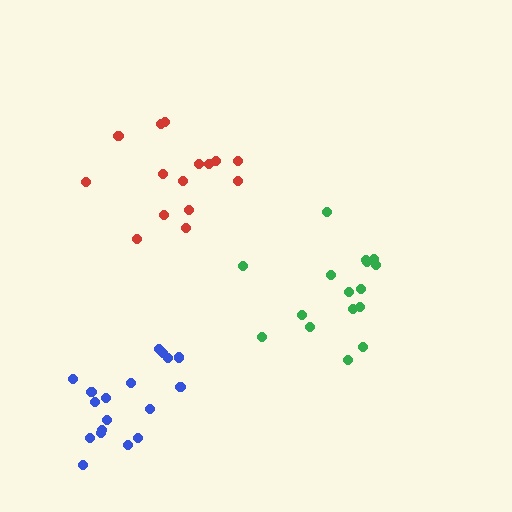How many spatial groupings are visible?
There are 3 spatial groupings.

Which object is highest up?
The red cluster is topmost.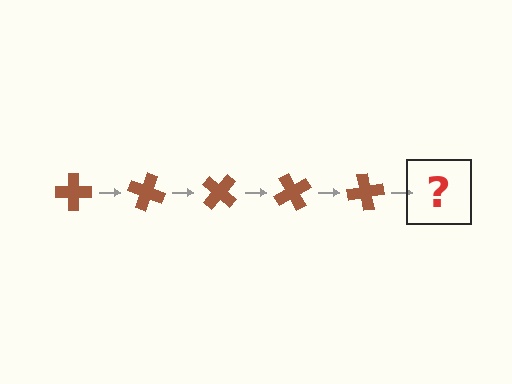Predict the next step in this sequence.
The next step is a brown cross rotated 100 degrees.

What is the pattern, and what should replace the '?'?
The pattern is that the cross rotates 20 degrees each step. The '?' should be a brown cross rotated 100 degrees.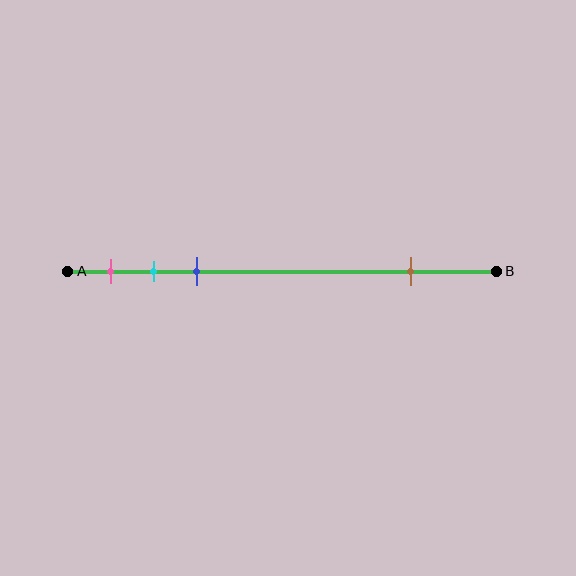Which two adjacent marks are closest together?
The cyan and blue marks are the closest adjacent pair.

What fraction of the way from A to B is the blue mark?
The blue mark is approximately 30% (0.3) of the way from A to B.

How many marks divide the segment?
There are 4 marks dividing the segment.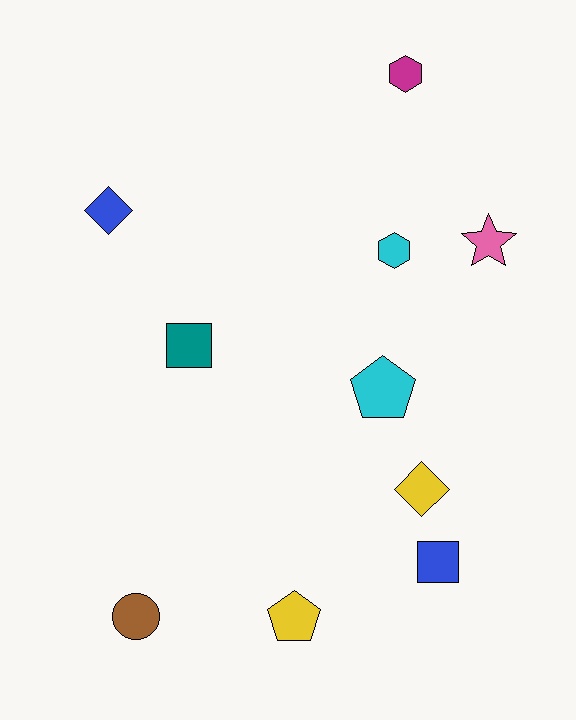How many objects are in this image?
There are 10 objects.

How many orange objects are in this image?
There are no orange objects.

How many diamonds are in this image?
There are 2 diamonds.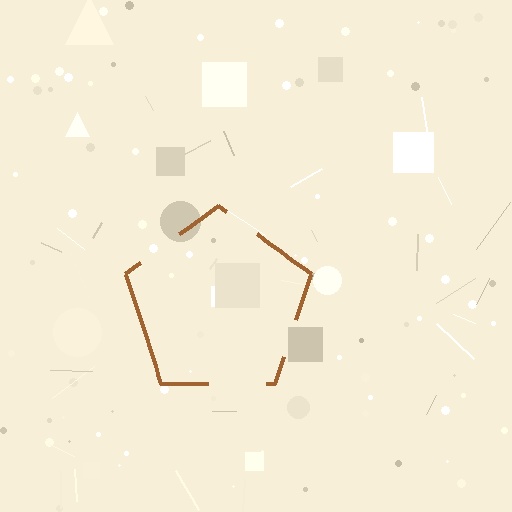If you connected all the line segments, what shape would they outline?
They would outline a pentagon.